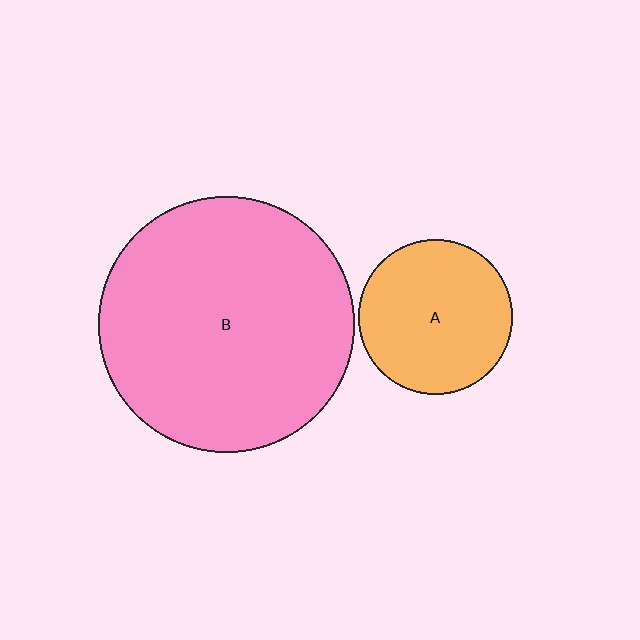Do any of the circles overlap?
No, none of the circles overlap.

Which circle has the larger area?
Circle B (pink).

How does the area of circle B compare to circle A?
Approximately 2.7 times.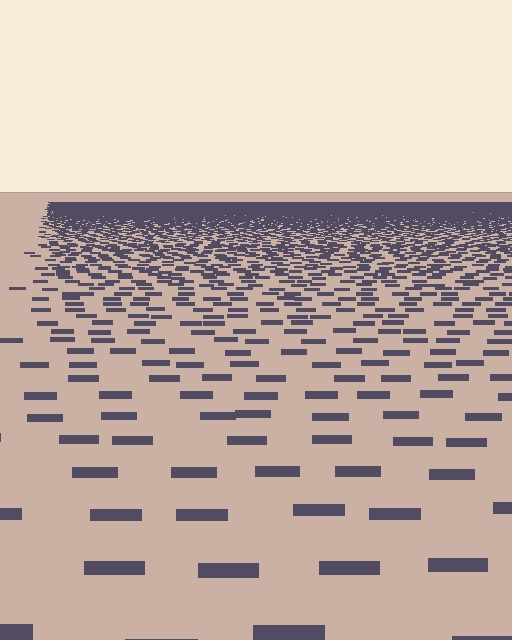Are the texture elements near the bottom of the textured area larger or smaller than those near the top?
Larger. Near the bottom, elements are closer to the viewer and appear at a bigger on-screen size.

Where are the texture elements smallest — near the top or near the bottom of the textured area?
Near the top.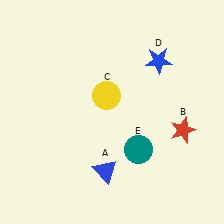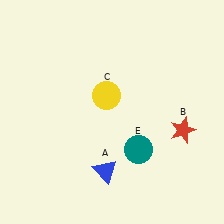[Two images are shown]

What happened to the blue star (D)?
The blue star (D) was removed in Image 2. It was in the top-right area of Image 1.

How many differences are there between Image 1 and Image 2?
There is 1 difference between the two images.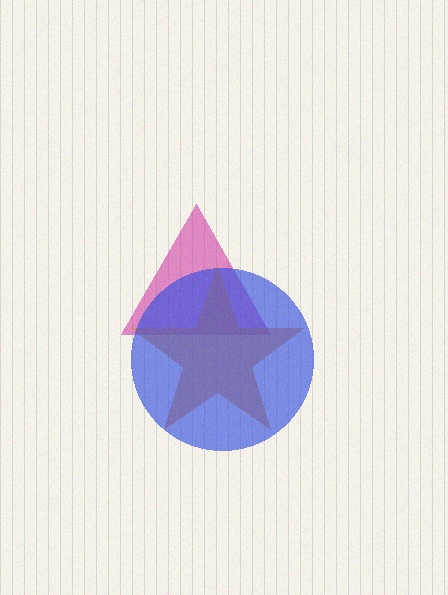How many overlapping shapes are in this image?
There are 3 overlapping shapes in the image.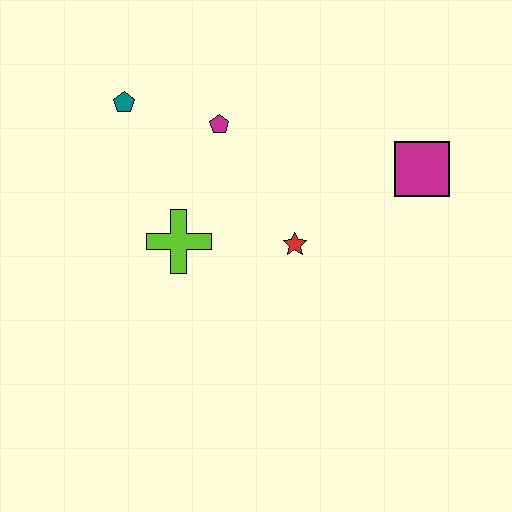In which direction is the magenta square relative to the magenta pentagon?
The magenta square is to the right of the magenta pentagon.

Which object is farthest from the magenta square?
The teal pentagon is farthest from the magenta square.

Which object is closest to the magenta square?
The red star is closest to the magenta square.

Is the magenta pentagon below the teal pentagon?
Yes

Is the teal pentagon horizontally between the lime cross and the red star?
No